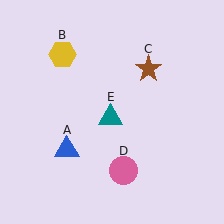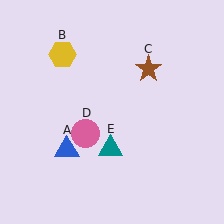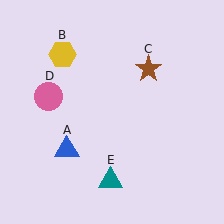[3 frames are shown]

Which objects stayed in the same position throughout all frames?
Blue triangle (object A) and yellow hexagon (object B) and brown star (object C) remained stationary.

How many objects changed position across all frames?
2 objects changed position: pink circle (object D), teal triangle (object E).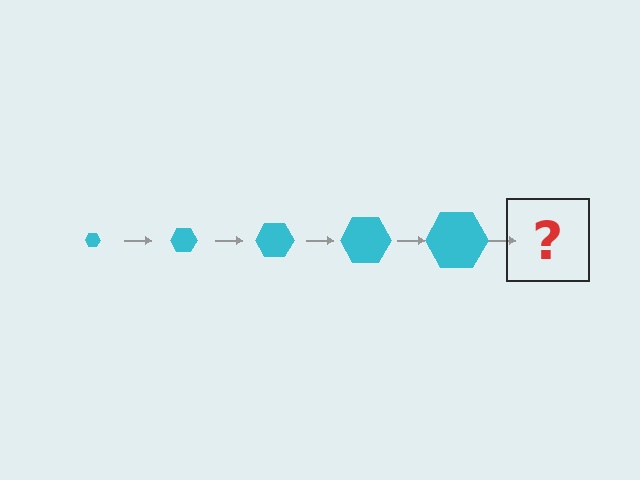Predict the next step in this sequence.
The next step is a cyan hexagon, larger than the previous one.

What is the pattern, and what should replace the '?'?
The pattern is that the hexagon gets progressively larger each step. The '?' should be a cyan hexagon, larger than the previous one.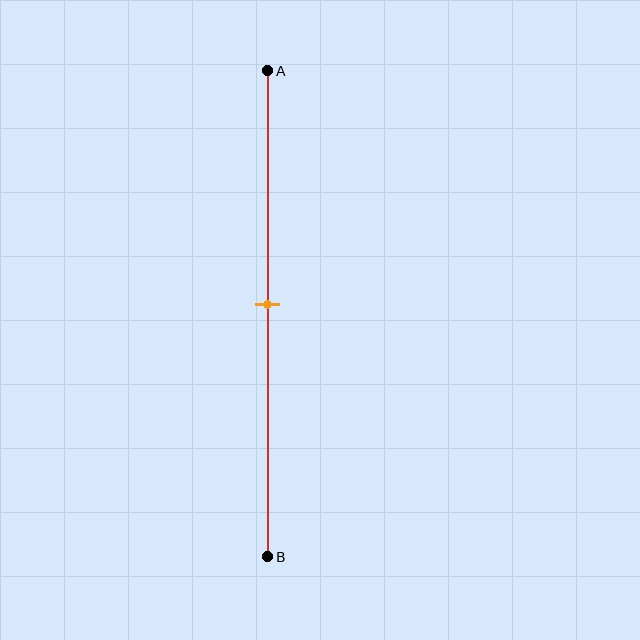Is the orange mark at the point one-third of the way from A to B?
No, the mark is at about 50% from A, not at the 33% one-third point.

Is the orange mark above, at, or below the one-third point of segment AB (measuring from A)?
The orange mark is below the one-third point of segment AB.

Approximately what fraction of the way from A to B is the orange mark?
The orange mark is approximately 50% of the way from A to B.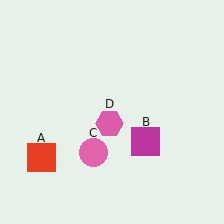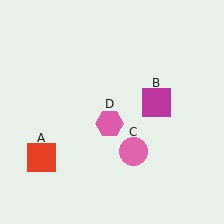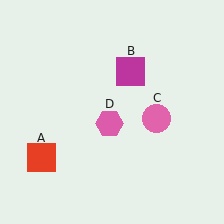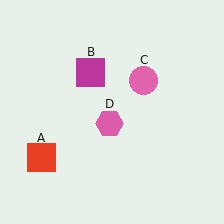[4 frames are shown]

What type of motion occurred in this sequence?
The magenta square (object B), pink circle (object C) rotated counterclockwise around the center of the scene.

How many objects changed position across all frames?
2 objects changed position: magenta square (object B), pink circle (object C).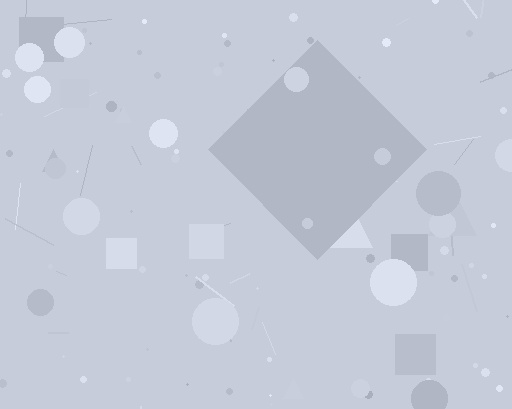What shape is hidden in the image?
A diamond is hidden in the image.